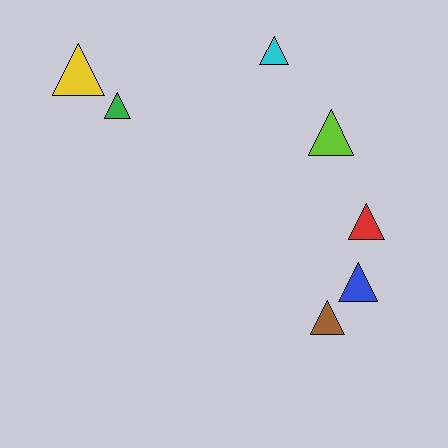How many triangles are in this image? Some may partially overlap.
There are 7 triangles.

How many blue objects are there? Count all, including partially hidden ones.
There is 1 blue object.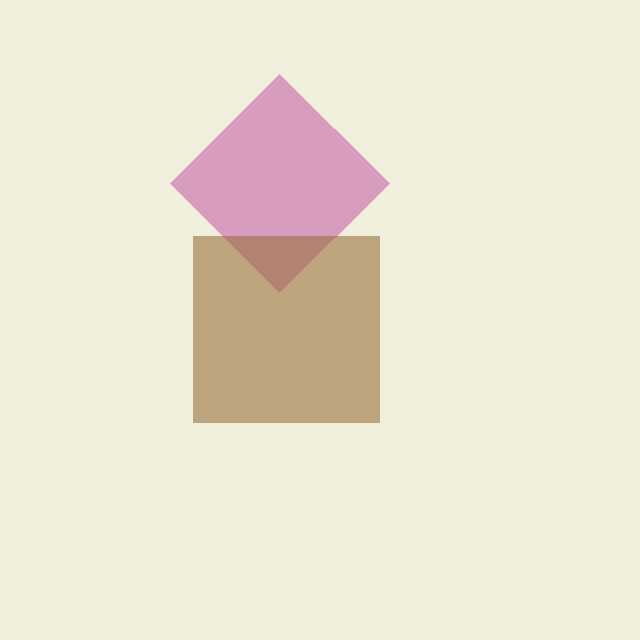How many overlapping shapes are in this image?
There are 2 overlapping shapes in the image.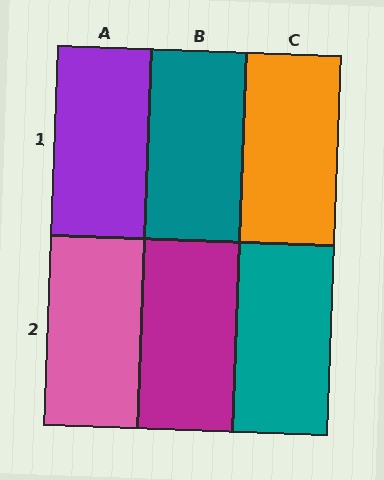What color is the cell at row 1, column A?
Purple.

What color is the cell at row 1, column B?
Teal.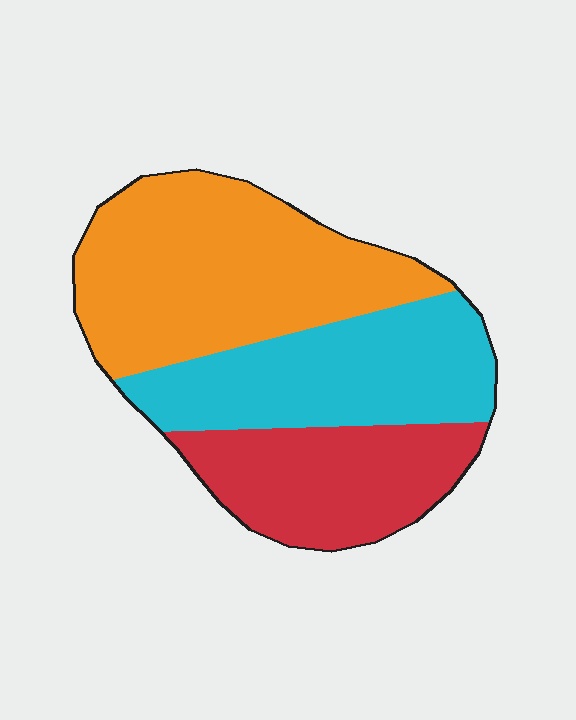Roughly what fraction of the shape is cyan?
Cyan takes up about one third (1/3) of the shape.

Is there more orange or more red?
Orange.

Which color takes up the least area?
Red, at roughly 25%.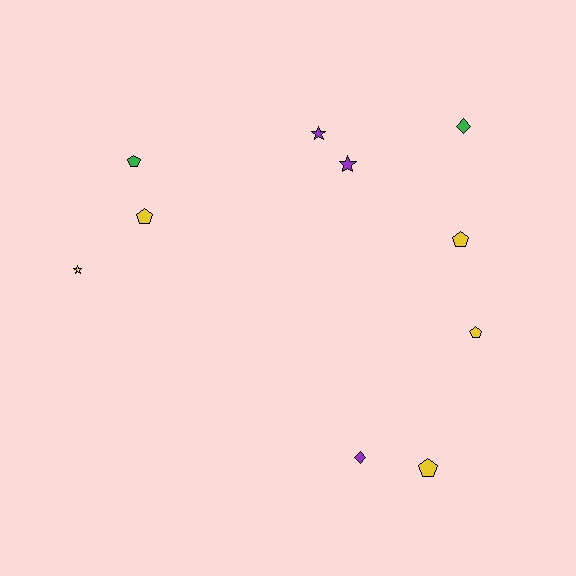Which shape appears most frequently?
Pentagon, with 5 objects.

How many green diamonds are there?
There is 1 green diamond.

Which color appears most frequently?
Yellow, with 5 objects.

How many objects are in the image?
There are 10 objects.